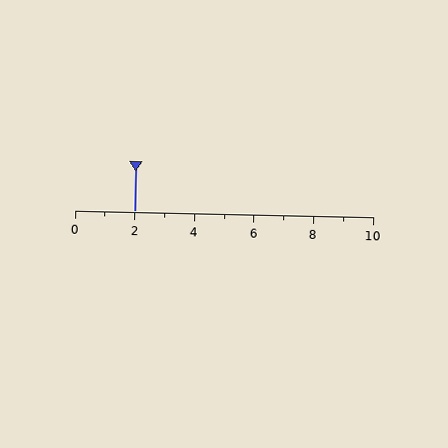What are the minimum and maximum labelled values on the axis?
The axis runs from 0 to 10.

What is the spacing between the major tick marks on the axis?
The major ticks are spaced 2 apart.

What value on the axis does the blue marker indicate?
The marker indicates approximately 2.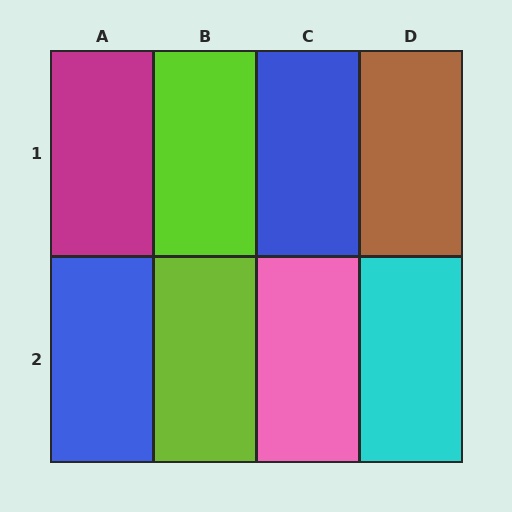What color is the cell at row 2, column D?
Cyan.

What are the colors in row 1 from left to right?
Magenta, lime, blue, brown.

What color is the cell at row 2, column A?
Blue.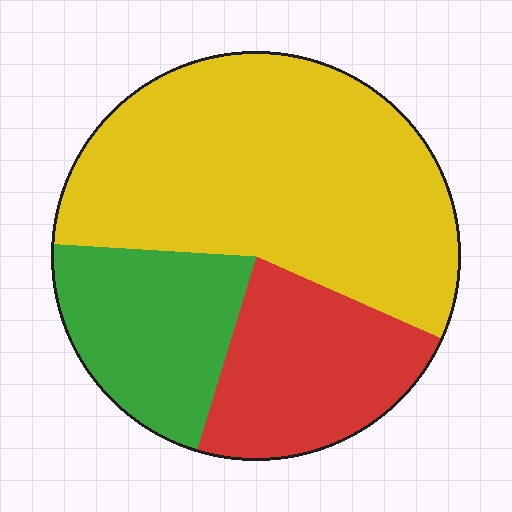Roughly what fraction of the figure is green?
Green covers around 20% of the figure.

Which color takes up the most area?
Yellow, at roughly 55%.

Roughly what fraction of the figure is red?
Red takes up between a sixth and a third of the figure.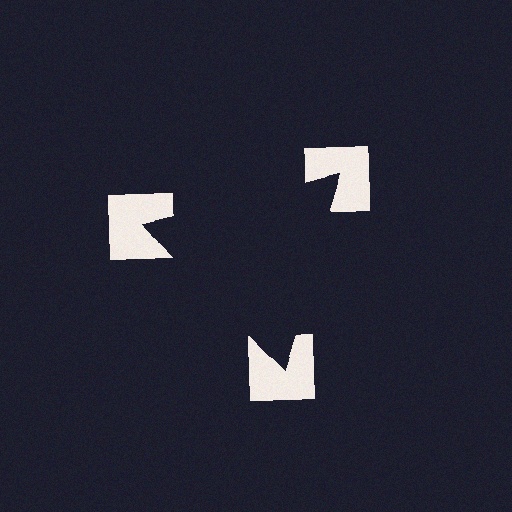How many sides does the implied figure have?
3 sides.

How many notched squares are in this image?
There are 3 — one at each vertex of the illusory triangle.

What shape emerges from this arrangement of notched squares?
An illusory triangle — its edges are inferred from the aligned wedge cuts in the notched squares, not physically drawn.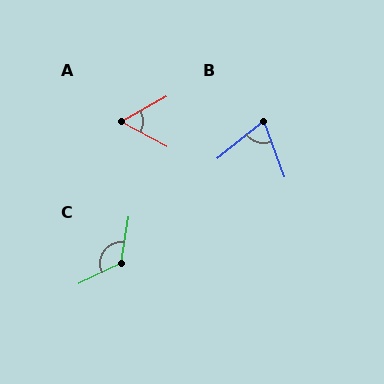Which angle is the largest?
C, at approximately 125 degrees.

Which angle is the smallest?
A, at approximately 58 degrees.